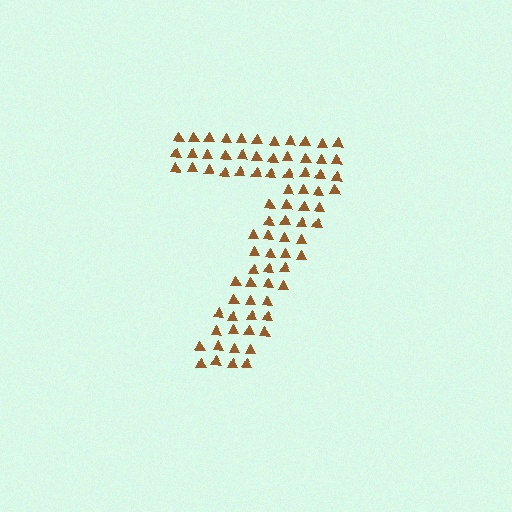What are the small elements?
The small elements are triangles.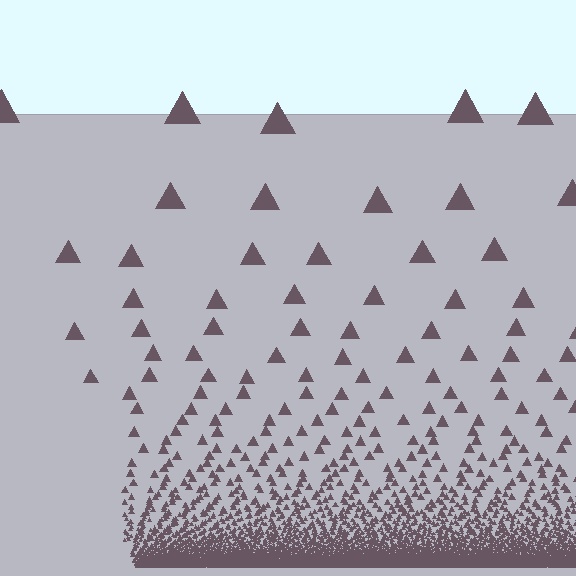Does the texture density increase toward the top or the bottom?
Density increases toward the bottom.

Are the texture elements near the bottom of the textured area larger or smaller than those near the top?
Smaller. The gradient is inverted — elements near the bottom are smaller and denser.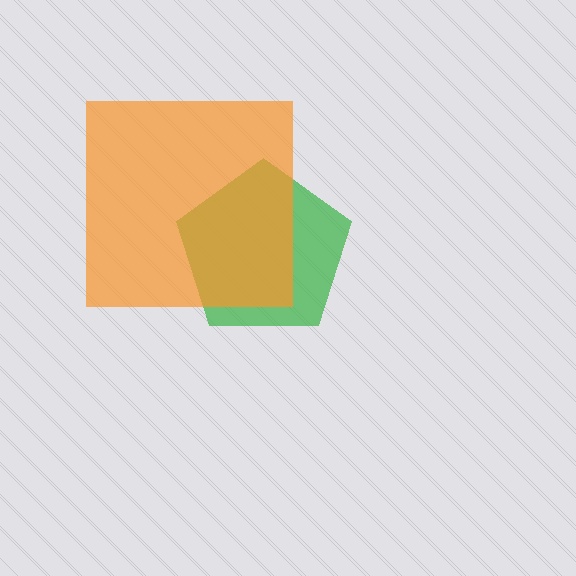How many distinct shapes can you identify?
There are 2 distinct shapes: a green pentagon, an orange square.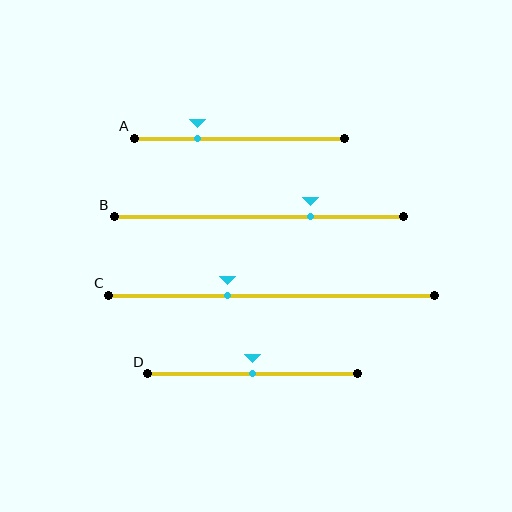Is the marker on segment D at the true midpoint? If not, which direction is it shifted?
Yes, the marker on segment D is at the true midpoint.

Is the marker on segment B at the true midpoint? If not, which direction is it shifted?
No, the marker on segment B is shifted to the right by about 18% of the segment length.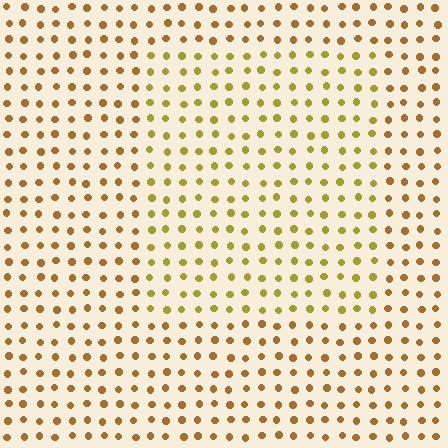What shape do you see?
I see a rectangle.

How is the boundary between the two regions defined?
The boundary is defined purely by a slight shift in hue (about 25 degrees). Spacing, size, and orientation are identical on both sides.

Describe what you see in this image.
The image is filled with small brown elements in a uniform arrangement. A rectangle-shaped region is visible where the elements are tinted to a slightly different hue, forming a subtle color boundary.